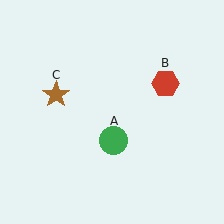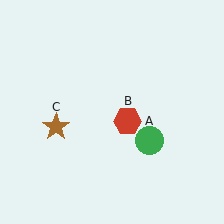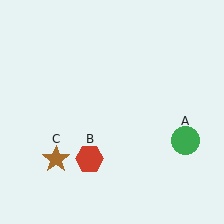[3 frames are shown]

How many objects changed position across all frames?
3 objects changed position: green circle (object A), red hexagon (object B), brown star (object C).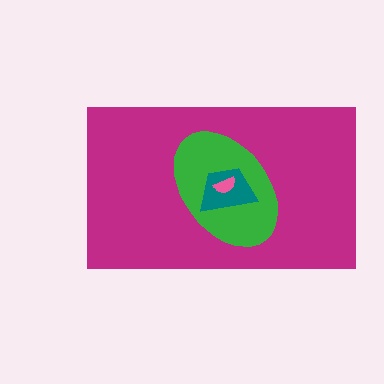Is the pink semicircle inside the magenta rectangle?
Yes.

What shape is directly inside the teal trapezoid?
The pink semicircle.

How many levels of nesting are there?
4.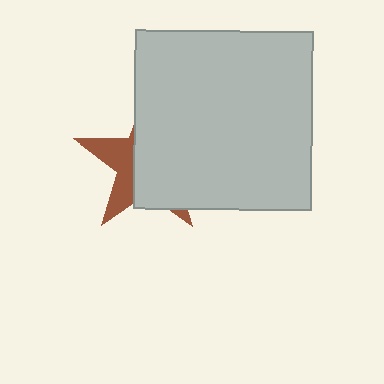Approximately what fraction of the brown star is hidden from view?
Roughly 65% of the brown star is hidden behind the light gray square.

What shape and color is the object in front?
The object in front is a light gray square.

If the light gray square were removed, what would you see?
You would see the complete brown star.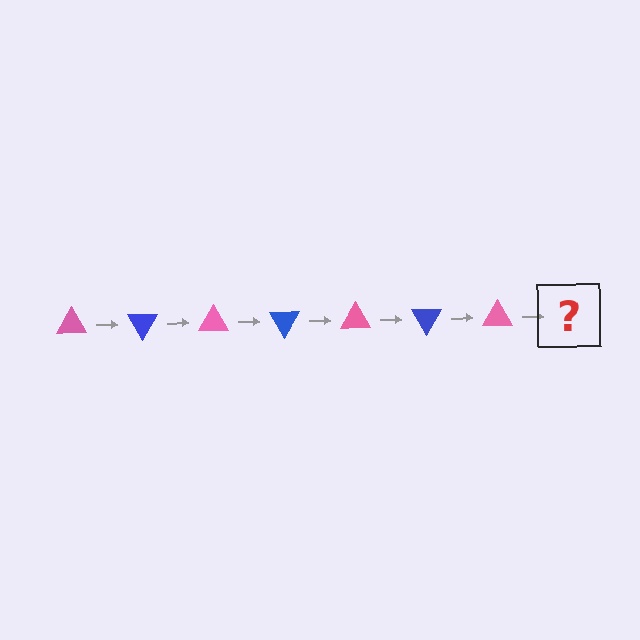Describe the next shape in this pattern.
It should be a blue triangle, rotated 420 degrees from the start.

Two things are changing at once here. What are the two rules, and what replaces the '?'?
The two rules are that it rotates 60 degrees each step and the color cycles through pink and blue. The '?' should be a blue triangle, rotated 420 degrees from the start.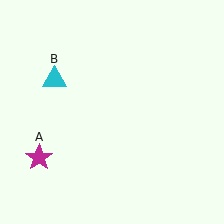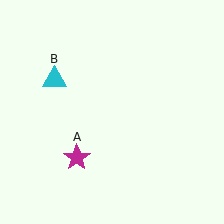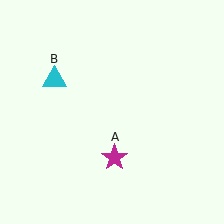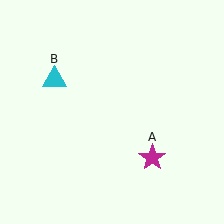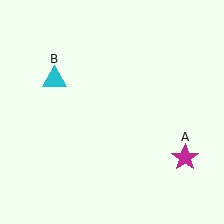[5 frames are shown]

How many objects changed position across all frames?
1 object changed position: magenta star (object A).